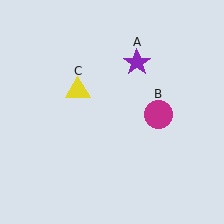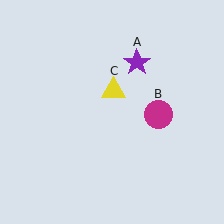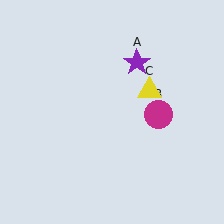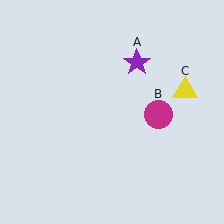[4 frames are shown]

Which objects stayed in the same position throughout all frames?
Purple star (object A) and magenta circle (object B) remained stationary.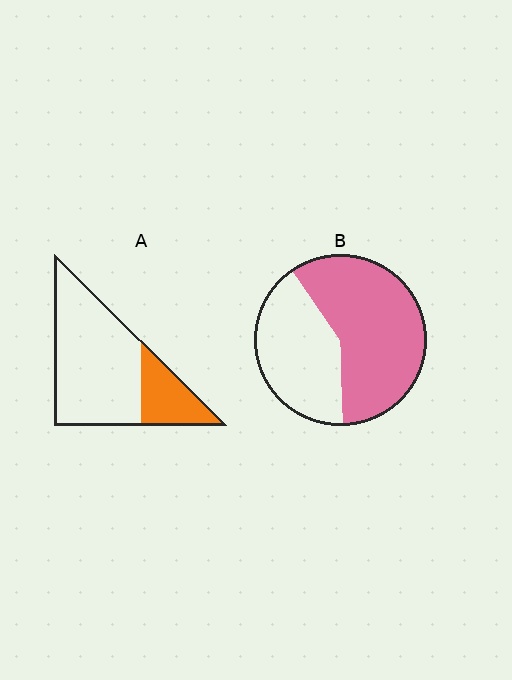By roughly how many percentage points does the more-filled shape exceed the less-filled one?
By roughly 35 percentage points (B over A).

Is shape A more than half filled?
No.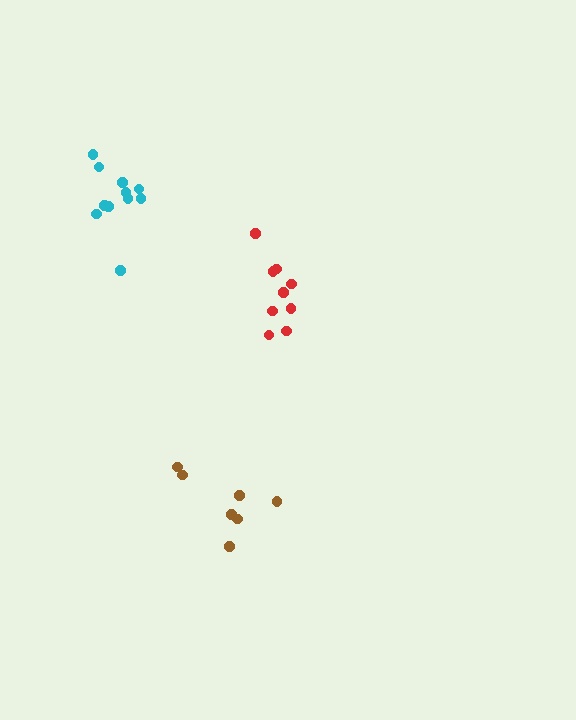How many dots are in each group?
Group 1: 7 dots, Group 2: 9 dots, Group 3: 11 dots (27 total).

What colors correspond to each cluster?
The clusters are colored: brown, red, cyan.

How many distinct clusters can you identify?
There are 3 distinct clusters.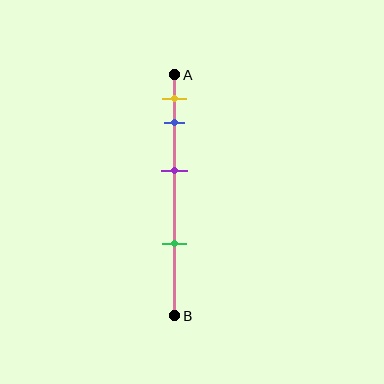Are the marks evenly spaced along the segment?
No, the marks are not evenly spaced.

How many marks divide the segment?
There are 4 marks dividing the segment.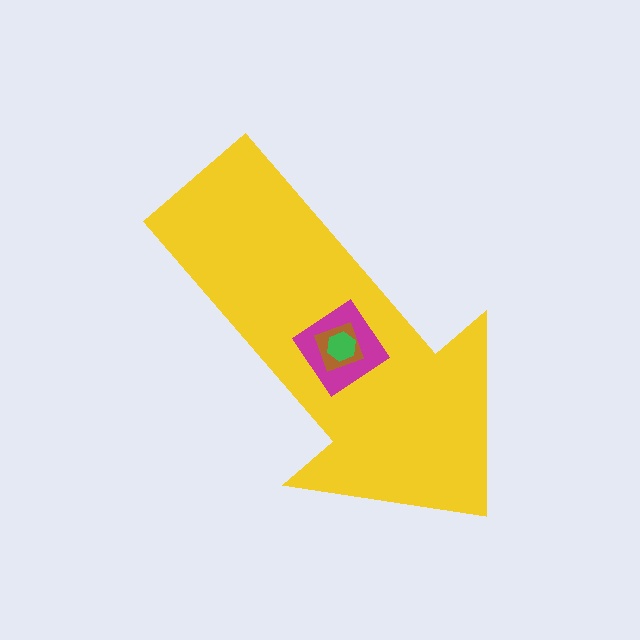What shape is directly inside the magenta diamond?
The brown diamond.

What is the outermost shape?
The yellow arrow.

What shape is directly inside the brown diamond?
The green hexagon.